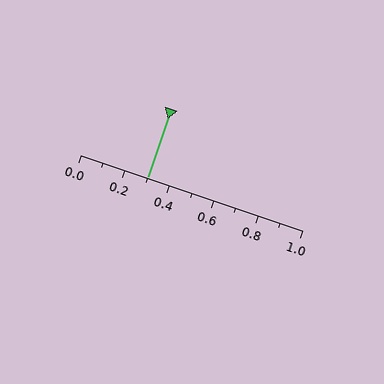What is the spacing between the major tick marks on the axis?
The major ticks are spaced 0.2 apart.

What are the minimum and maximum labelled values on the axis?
The axis runs from 0.0 to 1.0.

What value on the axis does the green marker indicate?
The marker indicates approximately 0.3.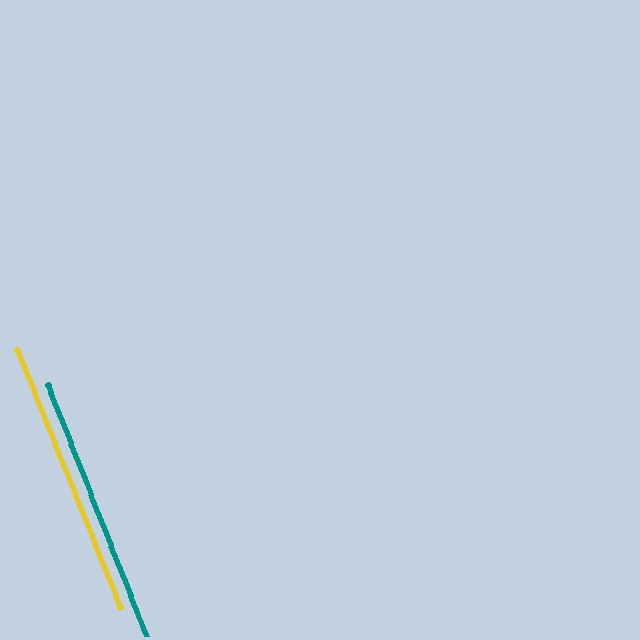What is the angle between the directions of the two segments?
Approximately 0 degrees.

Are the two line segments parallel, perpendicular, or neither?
Parallel — their directions differ by only 0.5°.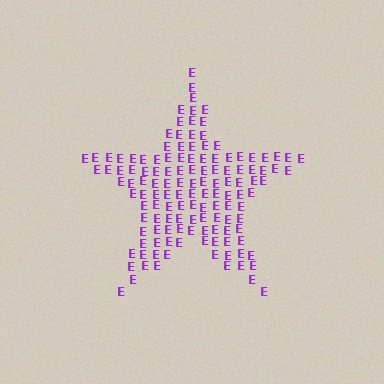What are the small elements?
The small elements are letter E's.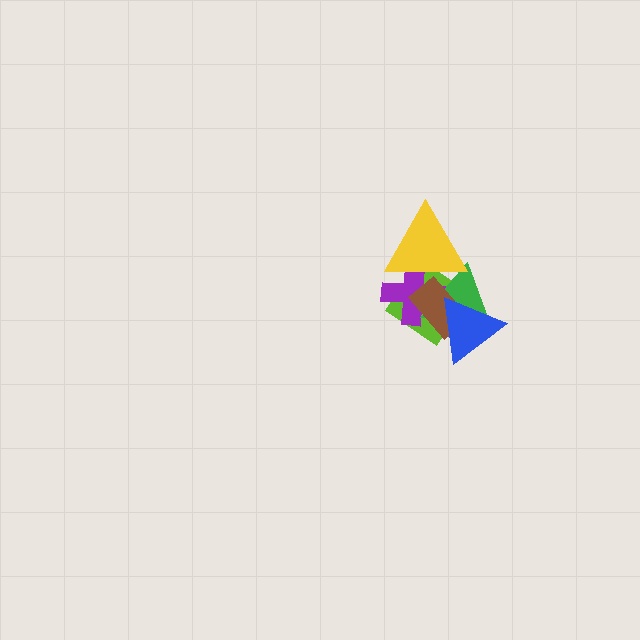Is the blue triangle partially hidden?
No, no other shape covers it.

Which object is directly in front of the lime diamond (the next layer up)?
The purple cross is directly in front of the lime diamond.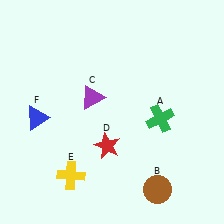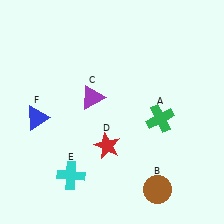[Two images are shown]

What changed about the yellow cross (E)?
In Image 1, E is yellow. In Image 2, it changed to cyan.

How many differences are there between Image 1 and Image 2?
There is 1 difference between the two images.